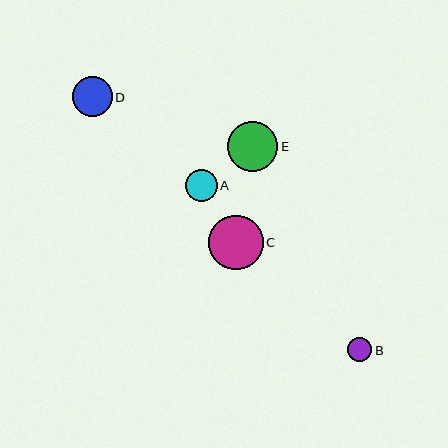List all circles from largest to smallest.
From largest to smallest: C, E, D, A, B.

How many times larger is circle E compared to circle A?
Circle E is approximately 1.6 times the size of circle A.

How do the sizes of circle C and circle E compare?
Circle C and circle E are approximately the same size.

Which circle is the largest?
Circle C is the largest with a size of approximately 55 pixels.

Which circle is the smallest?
Circle B is the smallest with a size of approximately 24 pixels.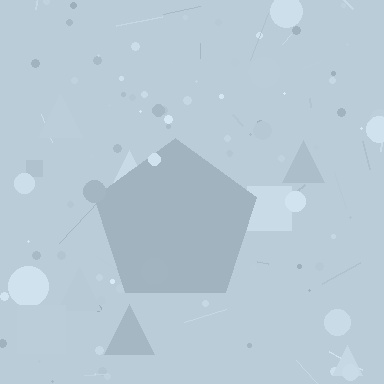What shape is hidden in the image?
A pentagon is hidden in the image.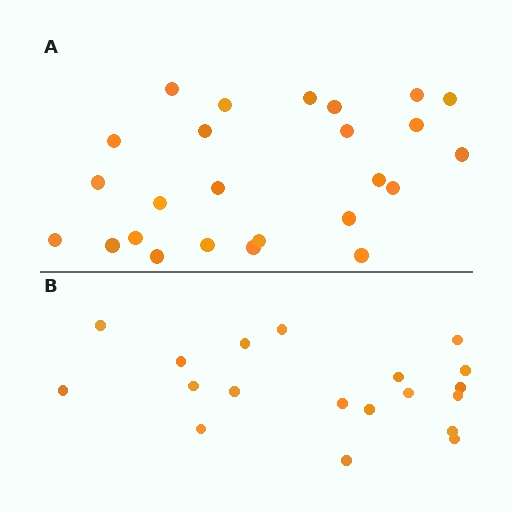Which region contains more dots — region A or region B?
Region A (the top region) has more dots.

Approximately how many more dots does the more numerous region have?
Region A has about 6 more dots than region B.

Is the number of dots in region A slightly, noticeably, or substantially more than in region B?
Region A has noticeably more, but not dramatically so. The ratio is roughly 1.3 to 1.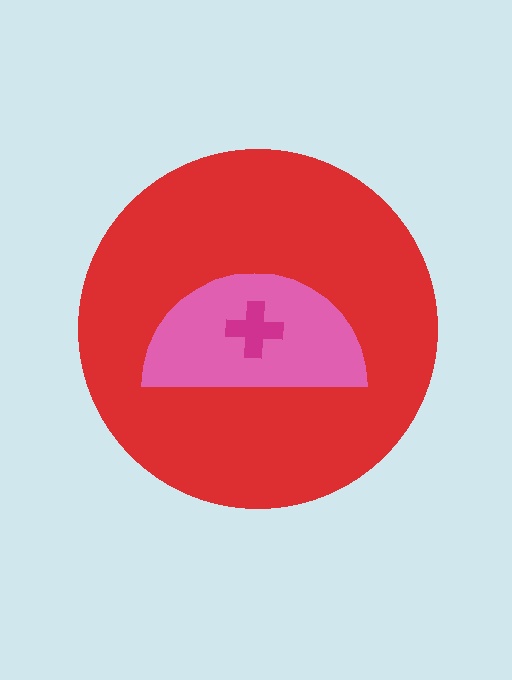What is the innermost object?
The magenta cross.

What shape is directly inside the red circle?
The pink semicircle.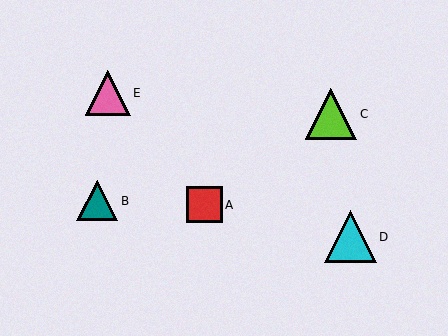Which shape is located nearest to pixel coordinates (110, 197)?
The teal triangle (labeled B) at (97, 200) is nearest to that location.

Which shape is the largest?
The cyan triangle (labeled D) is the largest.